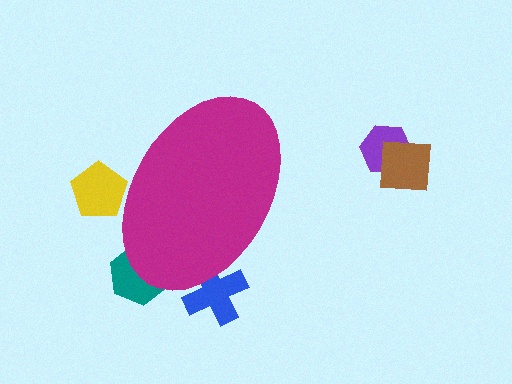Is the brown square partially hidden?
No, the brown square is fully visible.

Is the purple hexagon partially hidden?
No, the purple hexagon is fully visible.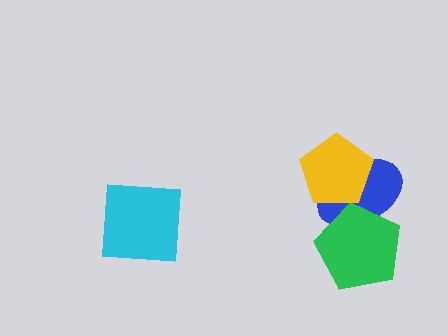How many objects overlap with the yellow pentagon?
1 object overlaps with the yellow pentagon.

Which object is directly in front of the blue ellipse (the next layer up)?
The green pentagon is directly in front of the blue ellipse.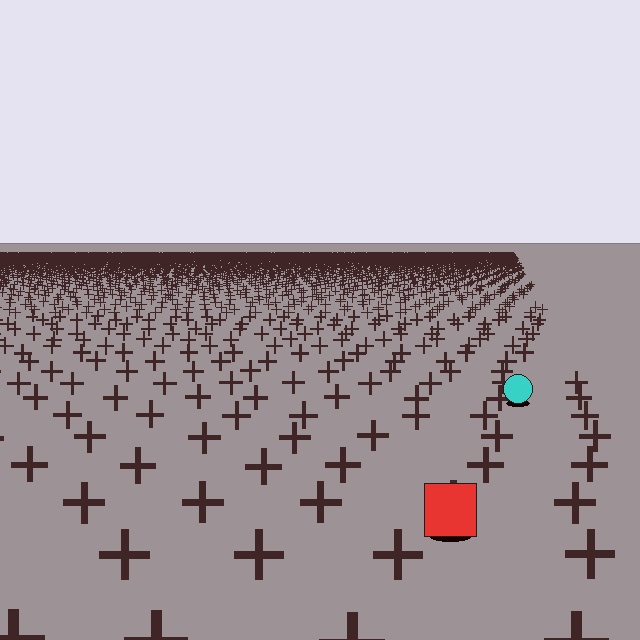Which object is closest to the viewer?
The red square is closest. The texture marks near it are larger and more spread out.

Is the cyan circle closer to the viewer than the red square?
No. The red square is closer — you can tell from the texture gradient: the ground texture is coarser near it.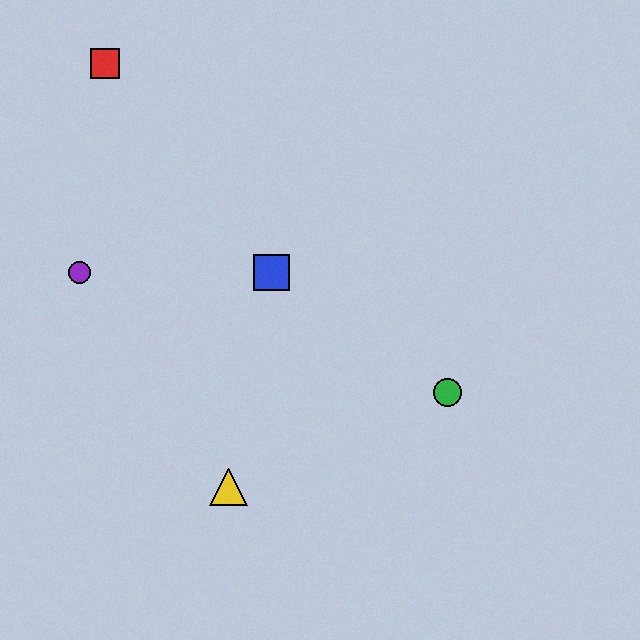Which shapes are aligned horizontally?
The blue square, the purple circle are aligned horizontally.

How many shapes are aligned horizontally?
2 shapes (the blue square, the purple circle) are aligned horizontally.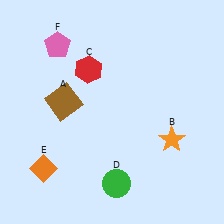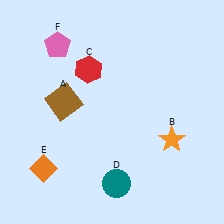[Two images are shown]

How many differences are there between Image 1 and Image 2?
There is 1 difference between the two images.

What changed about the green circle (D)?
In Image 1, D is green. In Image 2, it changed to teal.